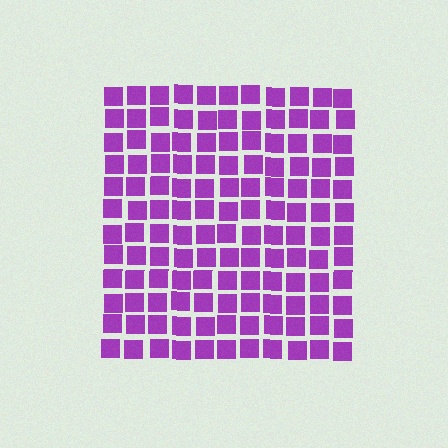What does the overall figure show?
The overall figure shows a square.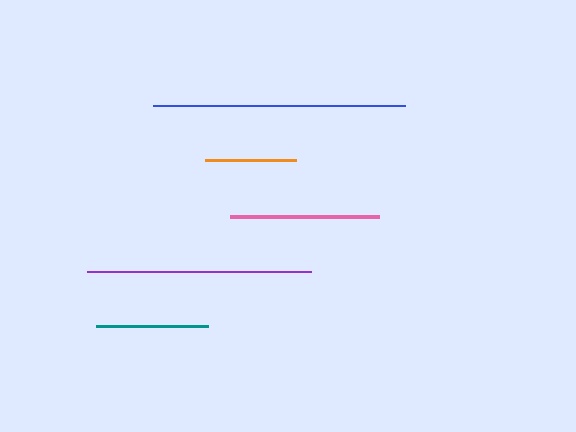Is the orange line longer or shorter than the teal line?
The teal line is longer than the orange line.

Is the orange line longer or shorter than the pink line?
The pink line is longer than the orange line.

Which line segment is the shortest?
The orange line is the shortest at approximately 91 pixels.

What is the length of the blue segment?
The blue segment is approximately 252 pixels long.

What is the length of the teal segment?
The teal segment is approximately 112 pixels long.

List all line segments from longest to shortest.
From longest to shortest: blue, purple, pink, teal, orange.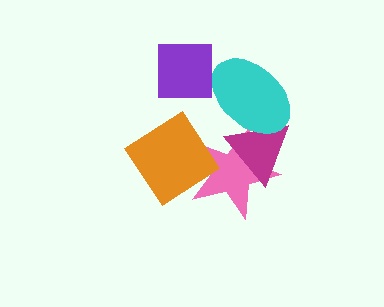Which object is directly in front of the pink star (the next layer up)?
The magenta triangle is directly in front of the pink star.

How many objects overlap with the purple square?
0 objects overlap with the purple square.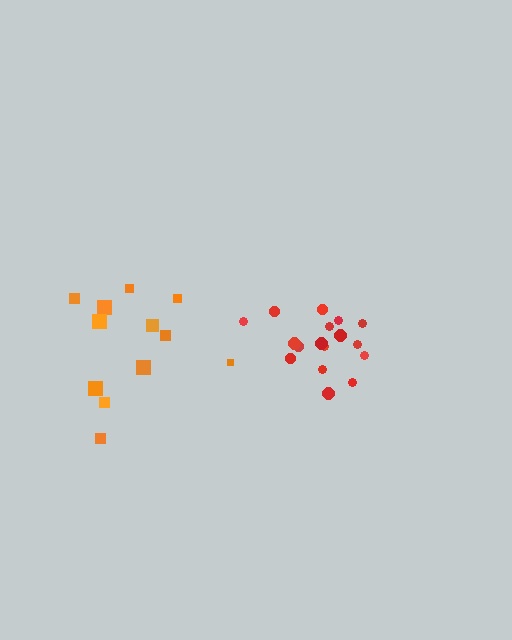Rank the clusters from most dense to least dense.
red, orange.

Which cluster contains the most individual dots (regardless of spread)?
Red (17).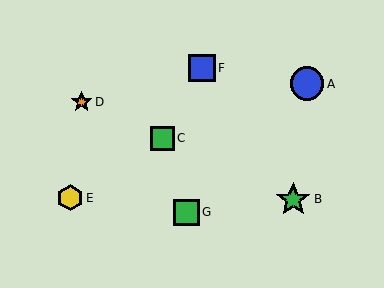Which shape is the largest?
The green star (labeled B) is the largest.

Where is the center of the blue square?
The center of the blue square is at (202, 68).